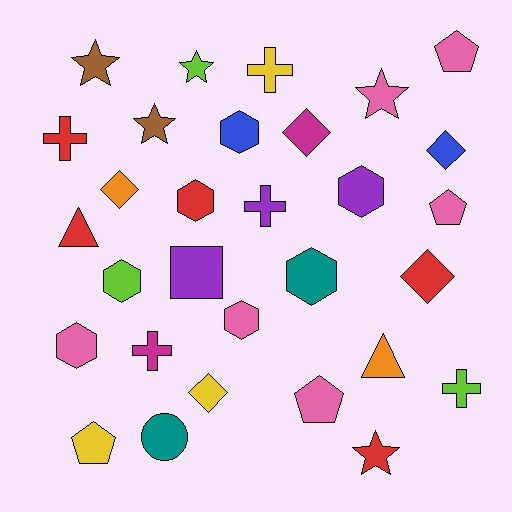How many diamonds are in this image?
There are 5 diamonds.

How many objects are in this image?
There are 30 objects.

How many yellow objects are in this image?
There are 3 yellow objects.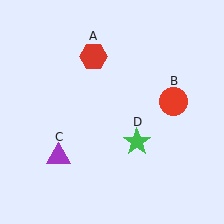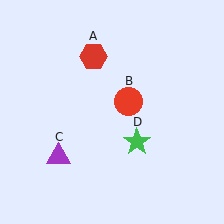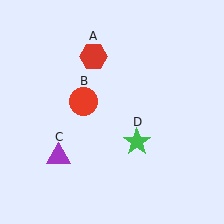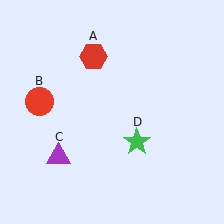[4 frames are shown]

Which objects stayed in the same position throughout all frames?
Red hexagon (object A) and purple triangle (object C) and green star (object D) remained stationary.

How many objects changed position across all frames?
1 object changed position: red circle (object B).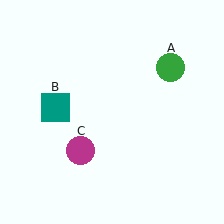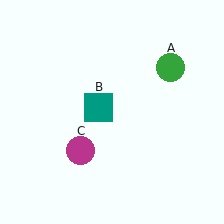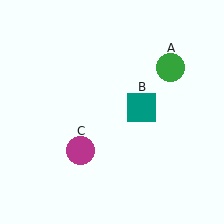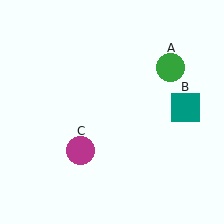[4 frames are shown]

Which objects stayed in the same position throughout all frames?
Green circle (object A) and magenta circle (object C) remained stationary.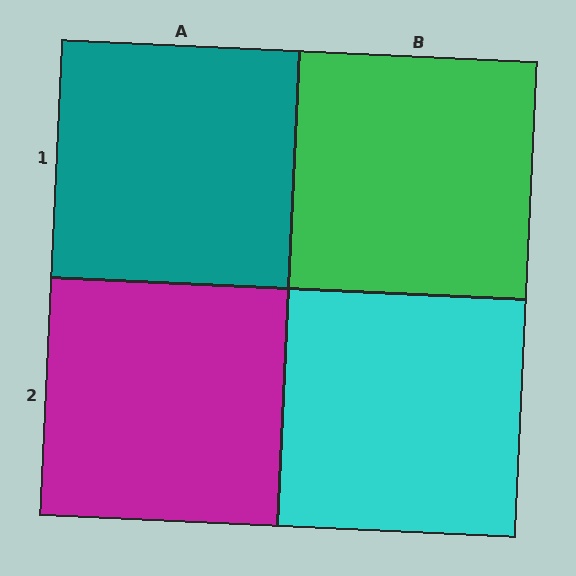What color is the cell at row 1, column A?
Teal.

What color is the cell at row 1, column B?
Green.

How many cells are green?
1 cell is green.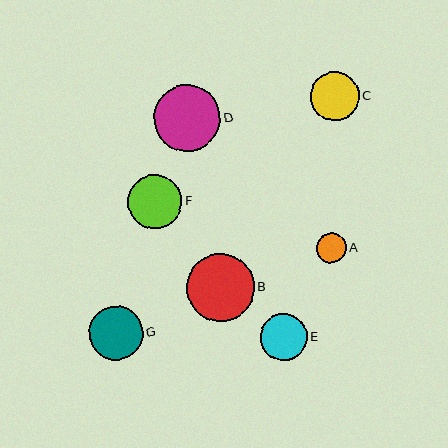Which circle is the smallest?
Circle A is the smallest with a size of approximately 30 pixels.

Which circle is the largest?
Circle B is the largest with a size of approximately 68 pixels.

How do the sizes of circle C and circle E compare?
Circle C and circle E are approximately the same size.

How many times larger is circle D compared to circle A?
Circle D is approximately 2.2 times the size of circle A.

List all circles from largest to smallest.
From largest to smallest: B, D, G, F, C, E, A.